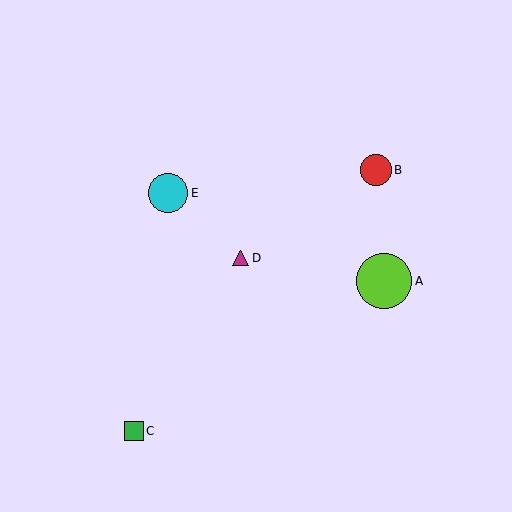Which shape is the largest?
The lime circle (labeled A) is the largest.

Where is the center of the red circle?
The center of the red circle is at (376, 170).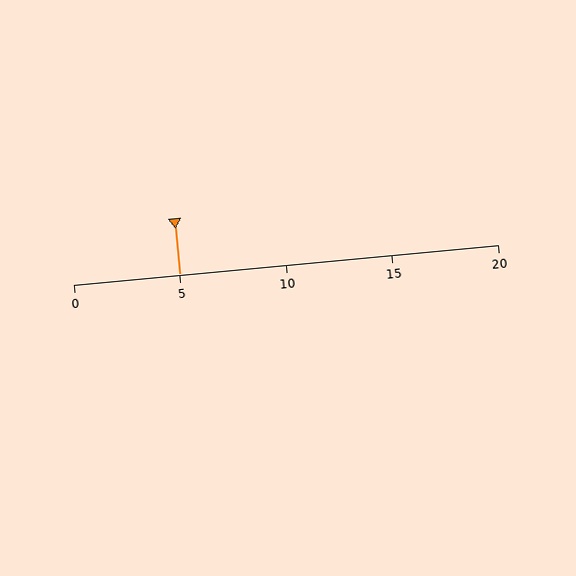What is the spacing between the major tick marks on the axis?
The major ticks are spaced 5 apart.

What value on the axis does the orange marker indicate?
The marker indicates approximately 5.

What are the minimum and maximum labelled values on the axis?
The axis runs from 0 to 20.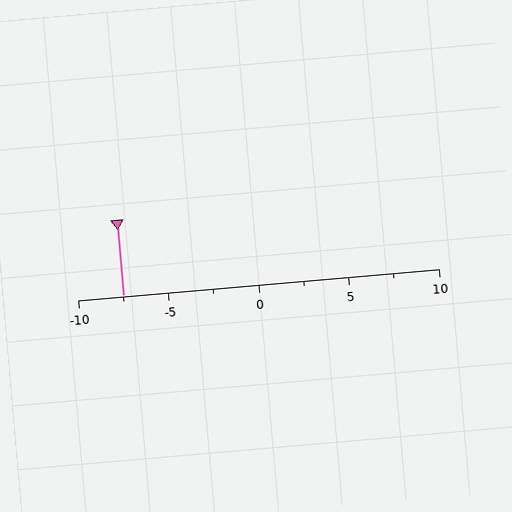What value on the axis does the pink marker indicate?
The marker indicates approximately -7.5.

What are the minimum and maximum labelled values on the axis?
The axis runs from -10 to 10.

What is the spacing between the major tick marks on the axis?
The major ticks are spaced 5 apart.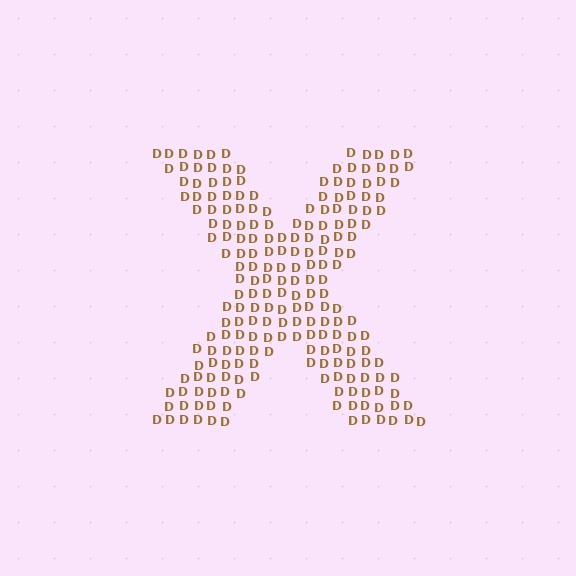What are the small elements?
The small elements are letter D's.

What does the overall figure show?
The overall figure shows the letter X.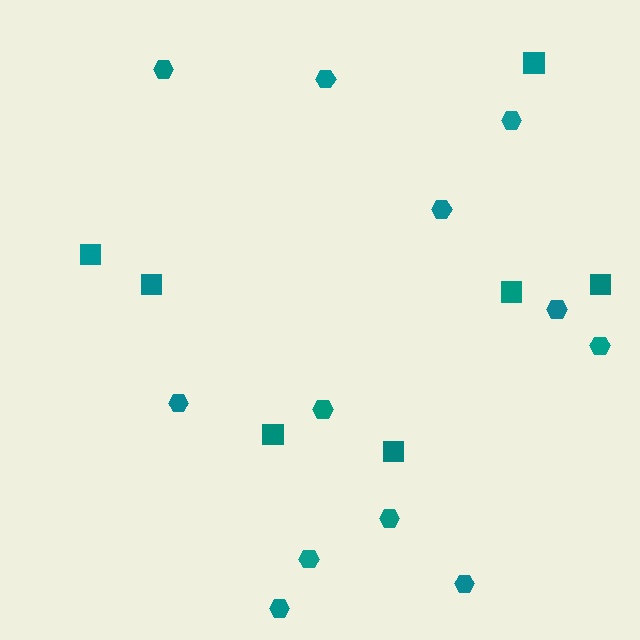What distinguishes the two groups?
There are 2 groups: one group of squares (7) and one group of hexagons (12).